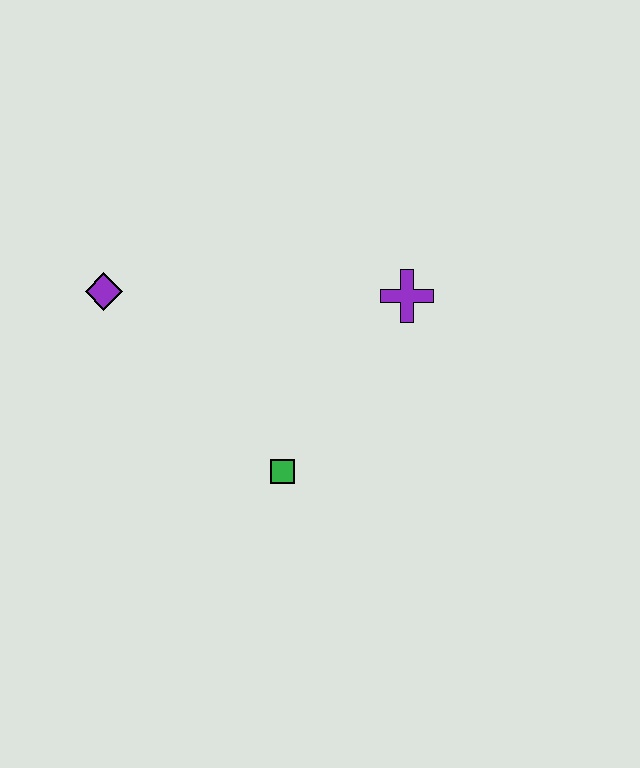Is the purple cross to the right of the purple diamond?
Yes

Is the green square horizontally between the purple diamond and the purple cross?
Yes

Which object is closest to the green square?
The purple cross is closest to the green square.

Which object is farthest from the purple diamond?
The purple cross is farthest from the purple diamond.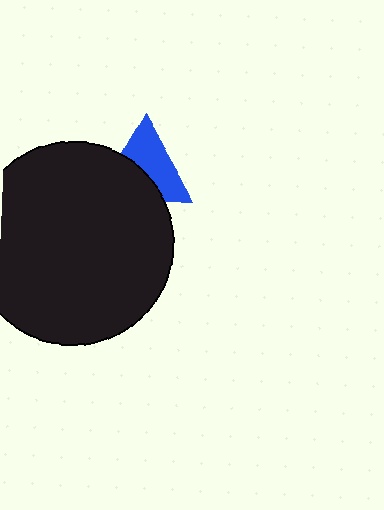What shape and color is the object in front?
The object in front is a black circle.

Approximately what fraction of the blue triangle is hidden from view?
Roughly 44% of the blue triangle is hidden behind the black circle.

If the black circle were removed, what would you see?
You would see the complete blue triangle.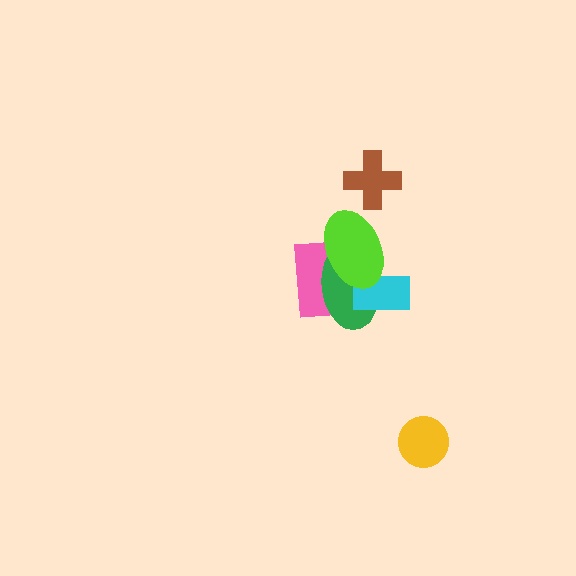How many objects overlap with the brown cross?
0 objects overlap with the brown cross.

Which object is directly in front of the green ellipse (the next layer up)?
The cyan rectangle is directly in front of the green ellipse.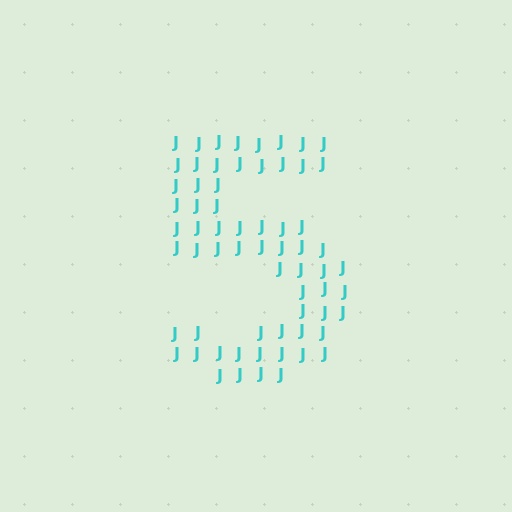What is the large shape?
The large shape is the digit 5.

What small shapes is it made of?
It is made of small letter J's.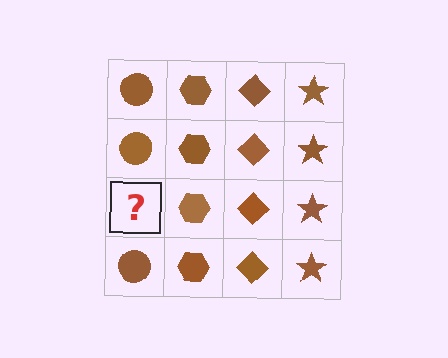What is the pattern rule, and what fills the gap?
The rule is that each column has a consistent shape. The gap should be filled with a brown circle.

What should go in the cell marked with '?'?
The missing cell should contain a brown circle.